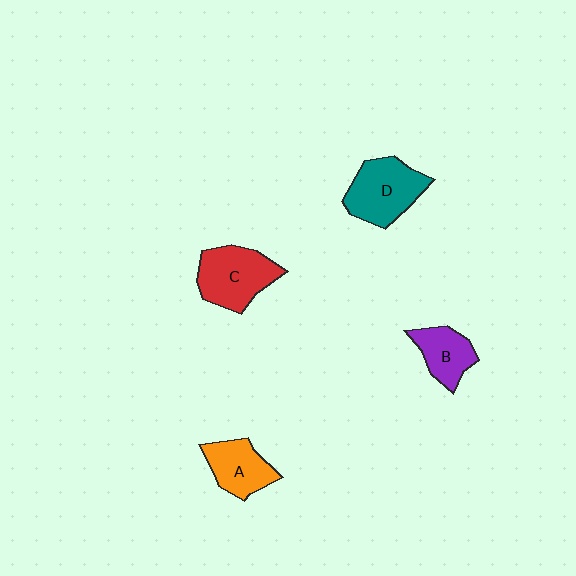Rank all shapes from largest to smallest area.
From largest to smallest: D (teal), C (red), A (orange), B (purple).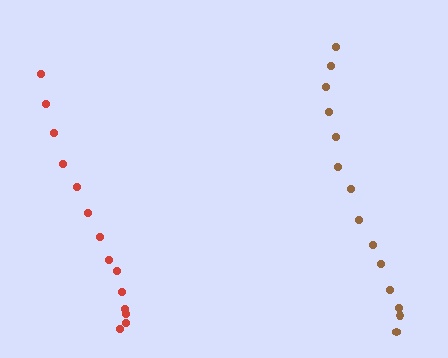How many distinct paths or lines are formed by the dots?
There are 2 distinct paths.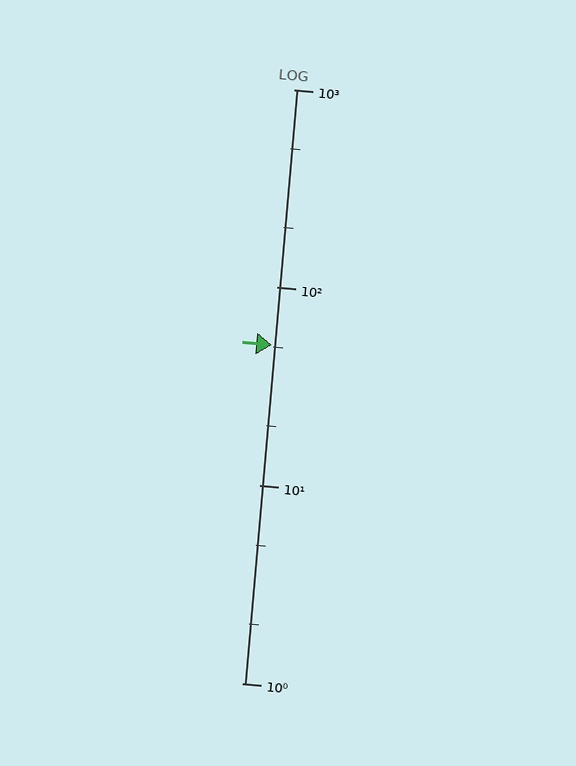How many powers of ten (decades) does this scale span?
The scale spans 3 decades, from 1 to 1000.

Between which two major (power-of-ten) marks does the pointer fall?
The pointer is between 10 and 100.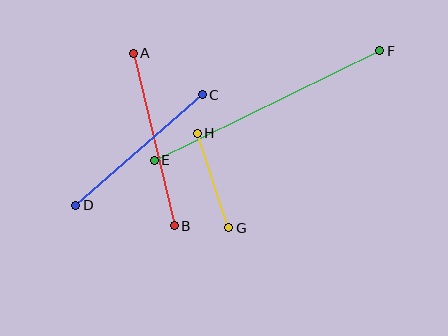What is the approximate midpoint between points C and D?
The midpoint is at approximately (139, 150) pixels.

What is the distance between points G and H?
The distance is approximately 99 pixels.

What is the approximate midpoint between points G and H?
The midpoint is at approximately (213, 180) pixels.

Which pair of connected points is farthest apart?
Points E and F are farthest apart.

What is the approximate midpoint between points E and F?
The midpoint is at approximately (267, 105) pixels.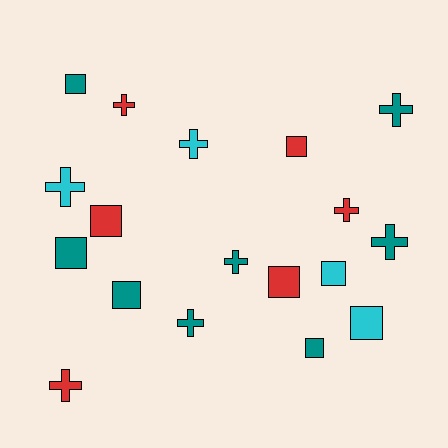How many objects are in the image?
There are 18 objects.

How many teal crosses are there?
There are 4 teal crosses.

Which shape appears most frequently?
Cross, with 9 objects.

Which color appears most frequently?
Teal, with 8 objects.